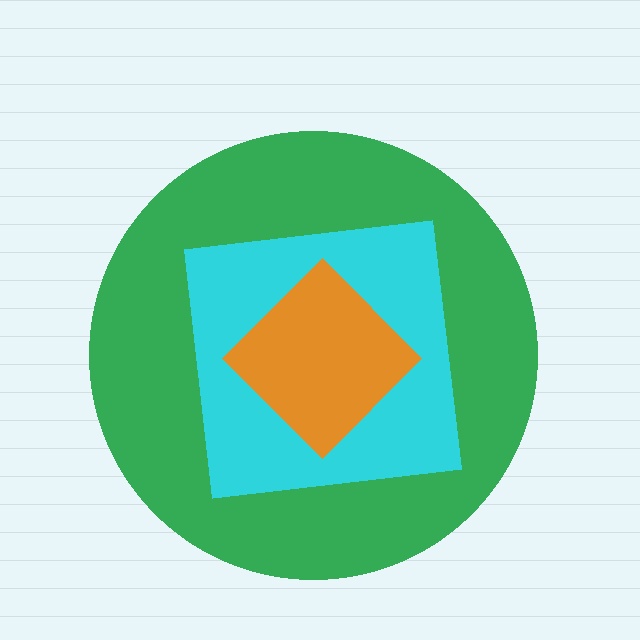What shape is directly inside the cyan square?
The orange diamond.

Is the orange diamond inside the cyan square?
Yes.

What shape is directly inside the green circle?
The cyan square.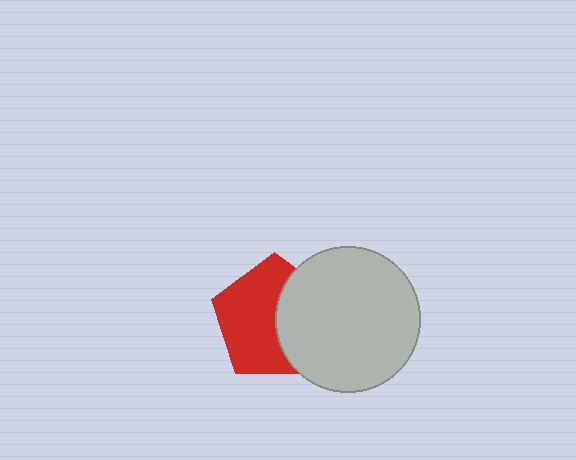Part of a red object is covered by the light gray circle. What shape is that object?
It is a pentagon.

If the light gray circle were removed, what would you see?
You would see the complete red pentagon.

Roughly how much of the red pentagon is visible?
About half of it is visible (roughly 59%).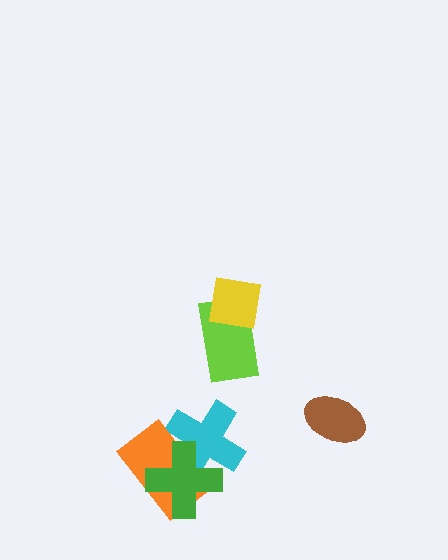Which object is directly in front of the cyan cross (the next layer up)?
The orange rectangle is directly in front of the cyan cross.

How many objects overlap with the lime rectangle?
1 object overlaps with the lime rectangle.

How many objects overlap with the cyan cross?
2 objects overlap with the cyan cross.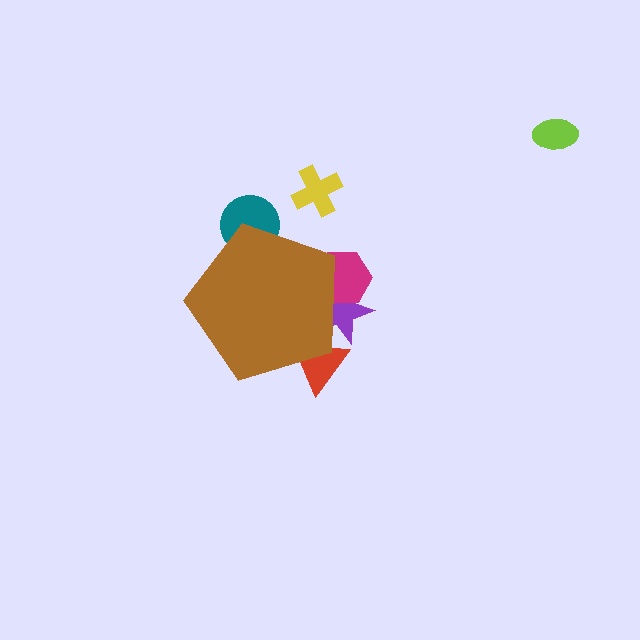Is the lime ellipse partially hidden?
No, the lime ellipse is fully visible.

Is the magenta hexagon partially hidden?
Yes, the magenta hexagon is partially hidden behind the brown pentagon.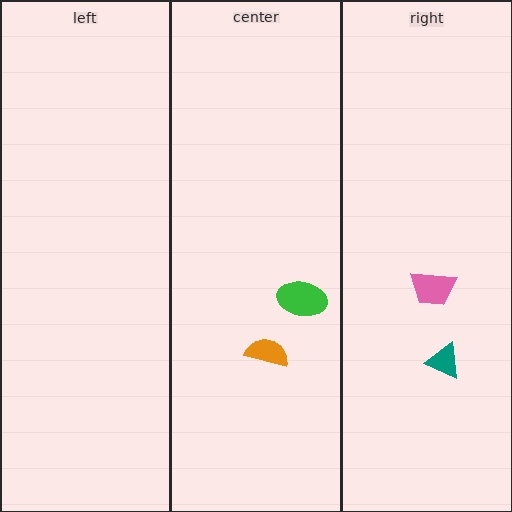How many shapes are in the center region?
2.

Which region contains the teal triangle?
The right region.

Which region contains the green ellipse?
The center region.